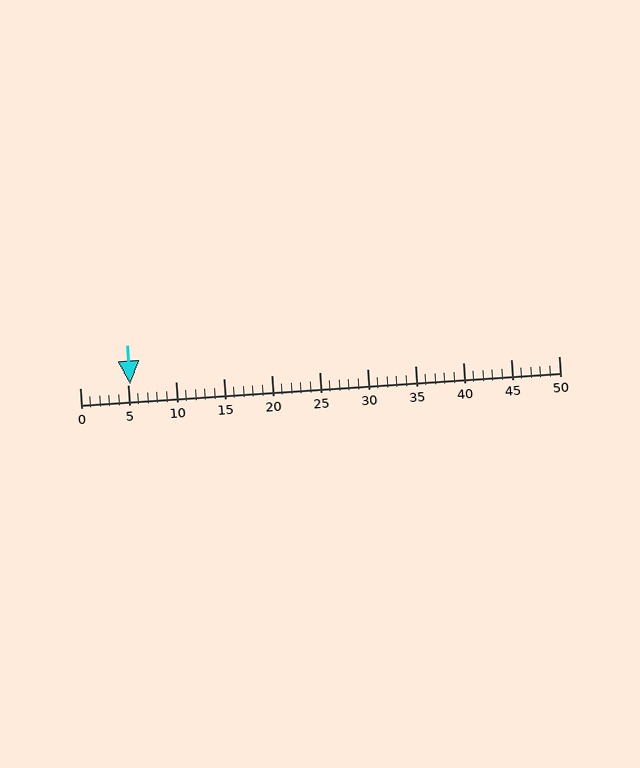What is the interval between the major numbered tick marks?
The major tick marks are spaced 5 units apart.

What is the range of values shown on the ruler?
The ruler shows values from 0 to 50.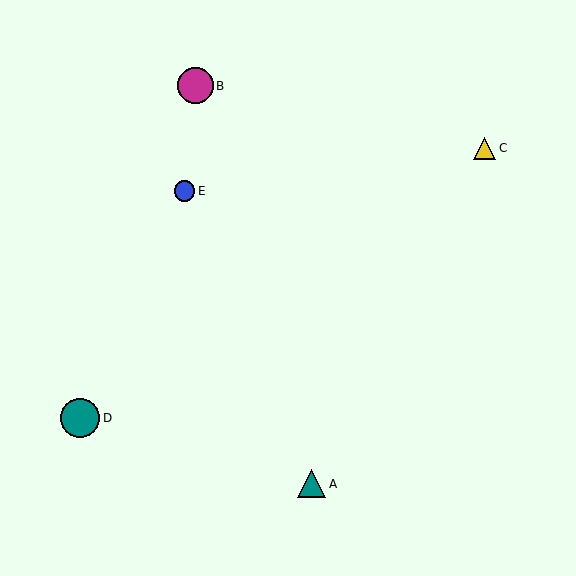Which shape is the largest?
The teal circle (labeled D) is the largest.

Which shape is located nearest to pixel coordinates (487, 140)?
The yellow triangle (labeled C) at (485, 148) is nearest to that location.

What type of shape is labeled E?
Shape E is a blue circle.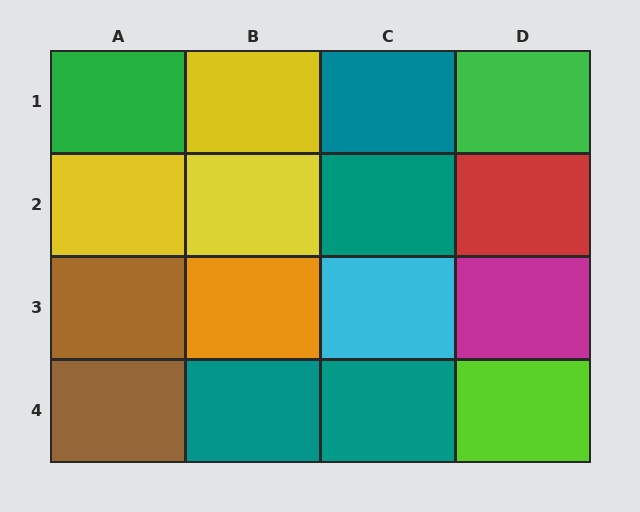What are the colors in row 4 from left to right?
Brown, teal, teal, lime.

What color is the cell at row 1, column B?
Yellow.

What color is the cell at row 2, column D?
Red.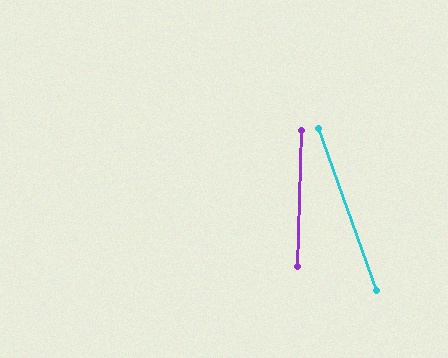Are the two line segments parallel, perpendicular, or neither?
Neither parallel nor perpendicular — they differ by about 21°.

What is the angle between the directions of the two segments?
Approximately 21 degrees.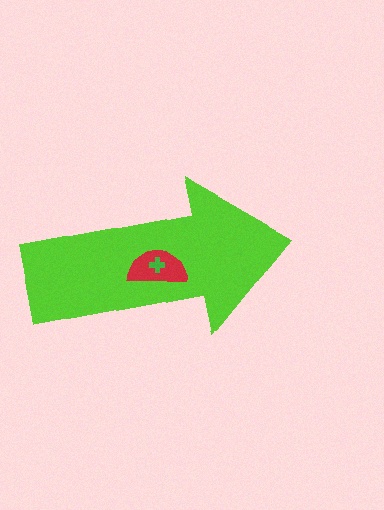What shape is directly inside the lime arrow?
The red semicircle.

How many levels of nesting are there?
3.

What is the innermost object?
The green cross.